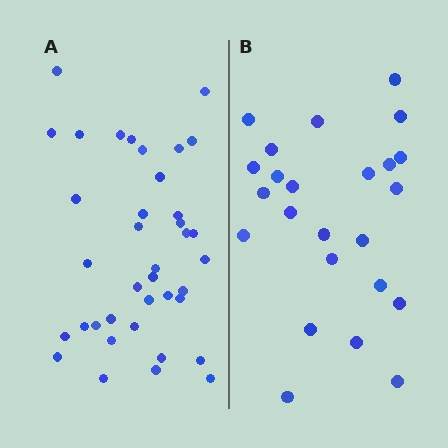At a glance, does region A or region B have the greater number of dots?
Region A (the left region) has more dots.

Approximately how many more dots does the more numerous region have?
Region A has approximately 15 more dots than region B.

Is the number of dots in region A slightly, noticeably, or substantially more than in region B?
Region A has substantially more. The ratio is roughly 1.6 to 1.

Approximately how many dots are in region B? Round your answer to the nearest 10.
About 20 dots. (The exact count is 24, which rounds to 20.)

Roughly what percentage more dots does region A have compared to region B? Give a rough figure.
About 60% more.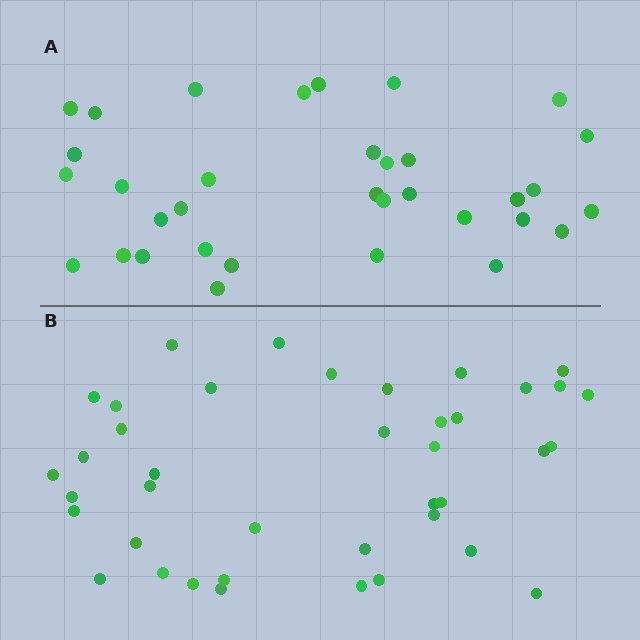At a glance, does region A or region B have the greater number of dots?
Region B (the bottom region) has more dots.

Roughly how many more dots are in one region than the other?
Region B has about 6 more dots than region A.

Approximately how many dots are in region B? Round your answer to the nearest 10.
About 40 dots.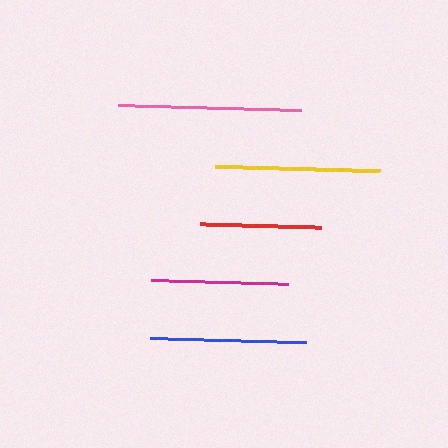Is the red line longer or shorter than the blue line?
The blue line is longer than the red line.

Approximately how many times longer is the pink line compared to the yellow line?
The pink line is approximately 1.1 times the length of the yellow line.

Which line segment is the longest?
The pink line is the longest at approximately 183 pixels.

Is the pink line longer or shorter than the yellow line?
The pink line is longer than the yellow line.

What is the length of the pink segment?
The pink segment is approximately 183 pixels long.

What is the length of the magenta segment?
The magenta segment is approximately 136 pixels long.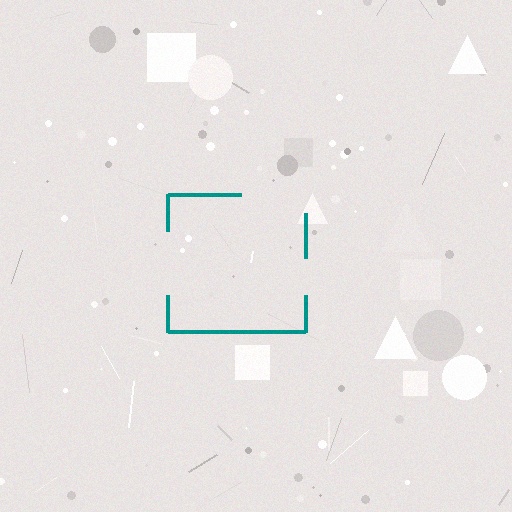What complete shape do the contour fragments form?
The contour fragments form a square.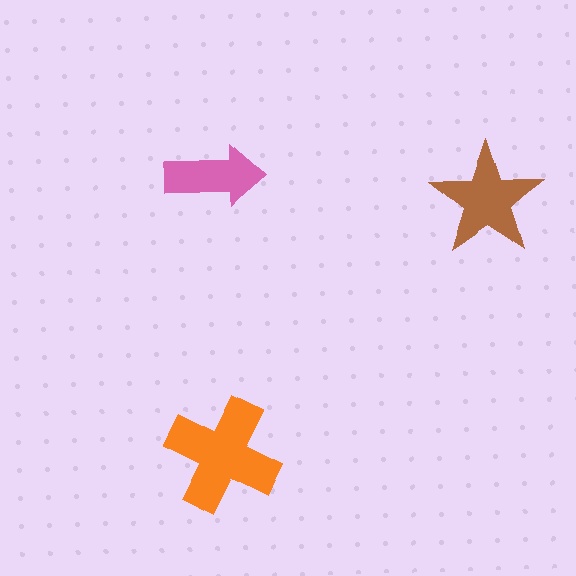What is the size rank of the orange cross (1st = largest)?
1st.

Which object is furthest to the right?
The brown star is rightmost.